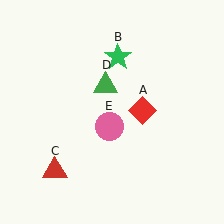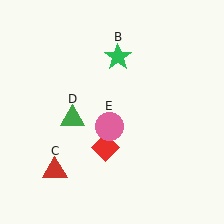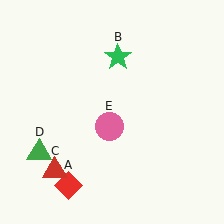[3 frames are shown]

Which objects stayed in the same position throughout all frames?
Green star (object B) and red triangle (object C) and pink circle (object E) remained stationary.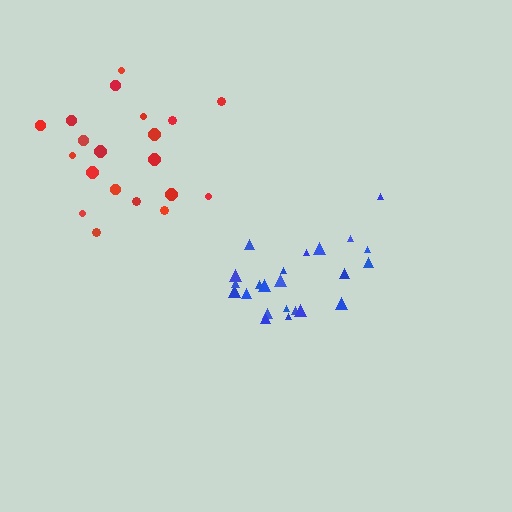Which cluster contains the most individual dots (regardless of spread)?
Blue (24).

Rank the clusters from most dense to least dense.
blue, red.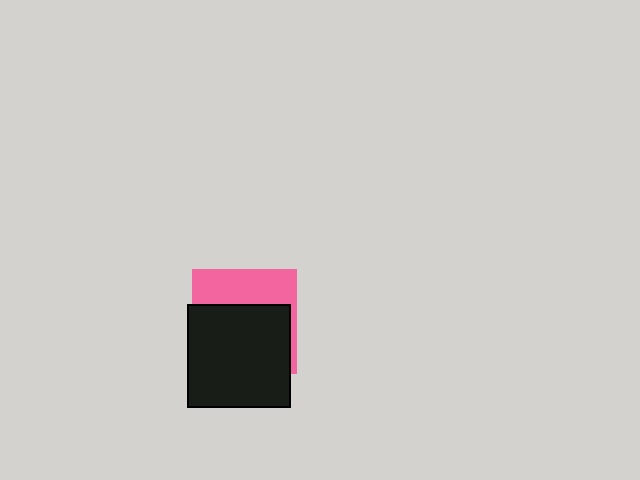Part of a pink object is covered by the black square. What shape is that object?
It is a square.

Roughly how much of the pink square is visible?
A small part of it is visible (roughly 37%).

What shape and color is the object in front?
The object in front is a black square.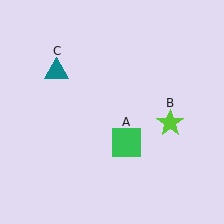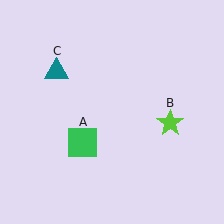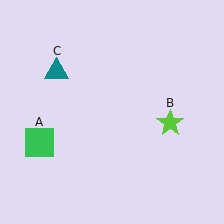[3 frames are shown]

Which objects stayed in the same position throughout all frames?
Lime star (object B) and teal triangle (object C) remained stationary.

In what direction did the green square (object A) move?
The green square (object A) moved left.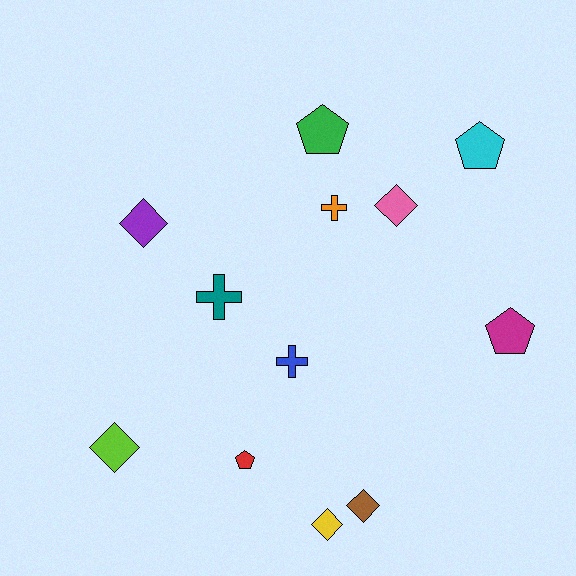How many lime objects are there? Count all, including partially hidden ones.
There is 1 lime object.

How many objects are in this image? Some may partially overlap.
There are 12 objects.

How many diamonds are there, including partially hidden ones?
There are 5 diamonds.